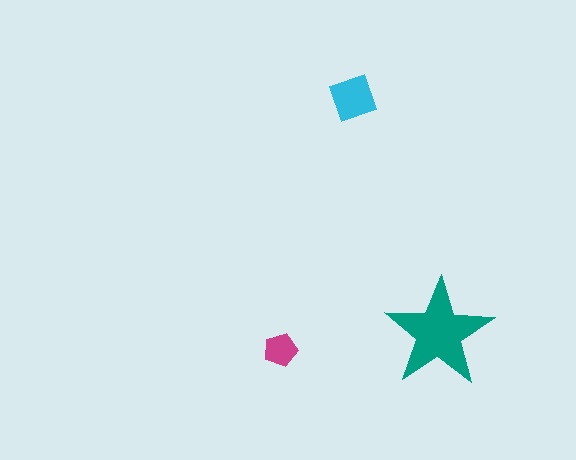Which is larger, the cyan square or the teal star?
The teal star.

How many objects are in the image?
There are 3 objects in the image.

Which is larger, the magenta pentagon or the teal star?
The teal star.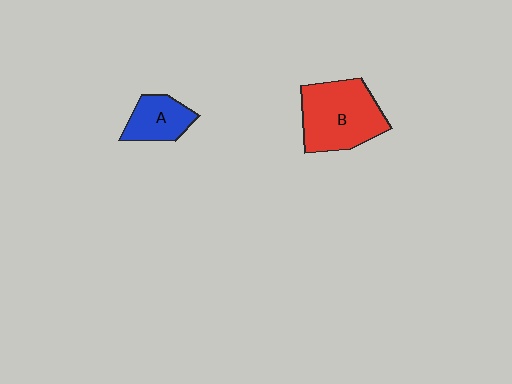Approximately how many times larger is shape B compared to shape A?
Approximately 1.9 times.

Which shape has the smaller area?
Shape A (blue).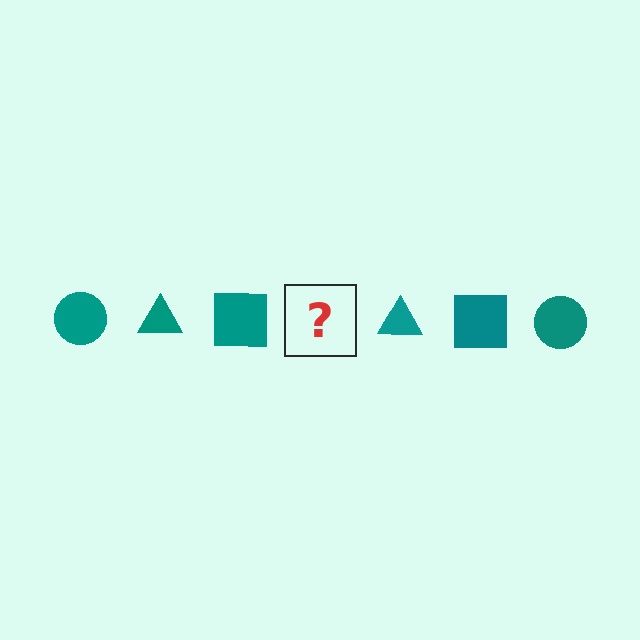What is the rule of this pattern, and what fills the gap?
The rule is that the pattern cycles through circle, triangle, square shapes in teal. The gap should be filled with a teal circle.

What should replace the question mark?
The question mark should be replaced with a teal circle.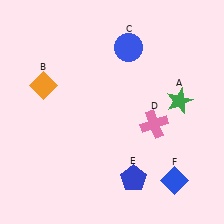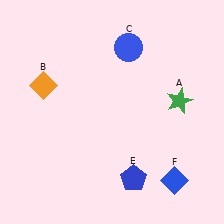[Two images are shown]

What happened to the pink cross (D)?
The pink cross (D) was removed in Image 2. It was in the bottom-right area of Image 1.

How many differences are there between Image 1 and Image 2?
There is 1 difference between the two images.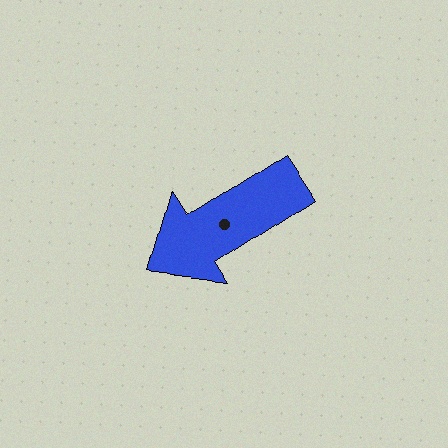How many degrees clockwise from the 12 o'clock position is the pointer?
Approximately 237 degrees.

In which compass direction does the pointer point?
Southwest.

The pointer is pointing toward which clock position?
Roughly 8 o'clock.